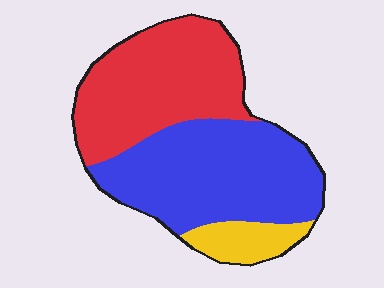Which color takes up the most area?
Blue, at roughly 50%.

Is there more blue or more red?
Blue.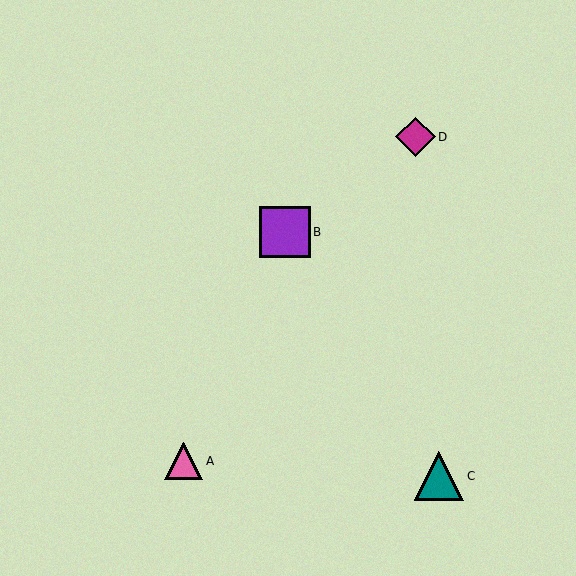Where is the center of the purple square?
The center of the purple square is at (285, 232).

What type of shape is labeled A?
Shape A is a pink triangle.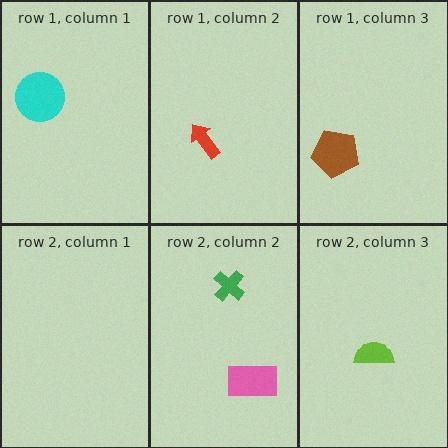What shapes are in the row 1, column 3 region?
The brown pentagon.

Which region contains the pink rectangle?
The row 2, column 2 region.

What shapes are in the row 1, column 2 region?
The red arrow.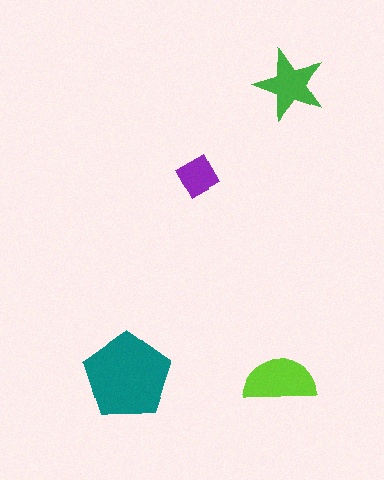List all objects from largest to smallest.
The teal pentagon, the lime semicircle, the green star, the purple diamond.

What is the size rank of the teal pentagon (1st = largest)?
1st.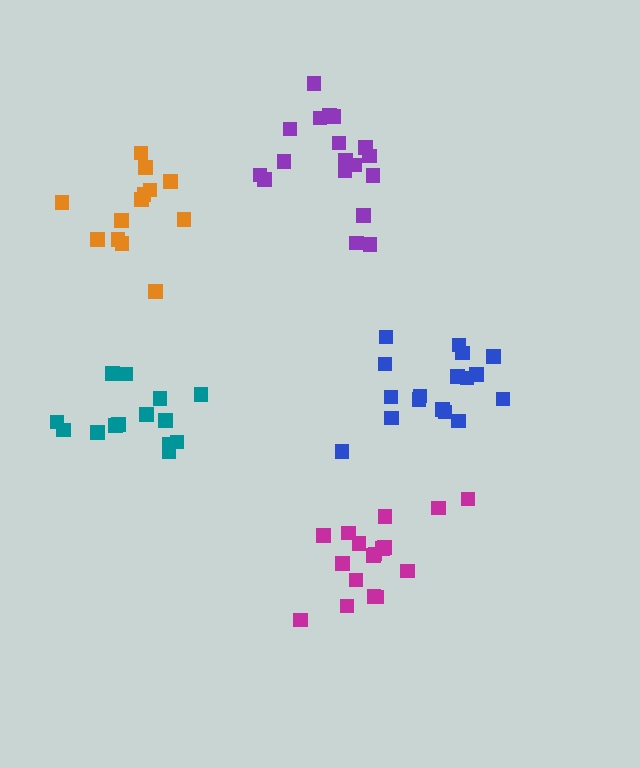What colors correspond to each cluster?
The clusters are colored: orange, teal, purple, magenta, blue.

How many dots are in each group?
Group 1: 13 dots, Group 2: 14 dots, Group 3: 18 dots, Group 4: 17 dots, Group 5: 17 dots (79 total).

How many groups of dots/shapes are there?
There are 5 groups.